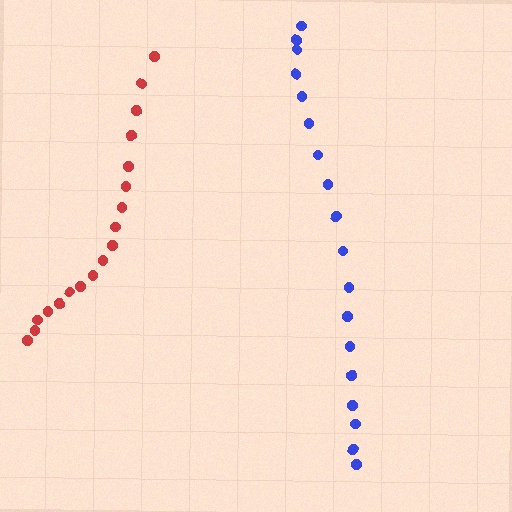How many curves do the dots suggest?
There are 2 distinct paths.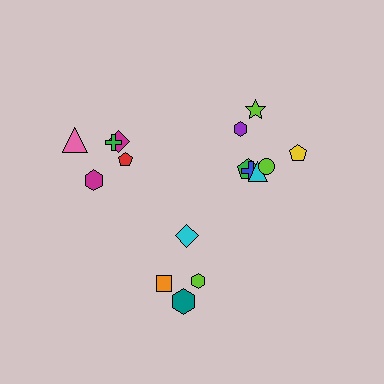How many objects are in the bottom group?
There are 4 objects.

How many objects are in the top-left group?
There are 5 objects.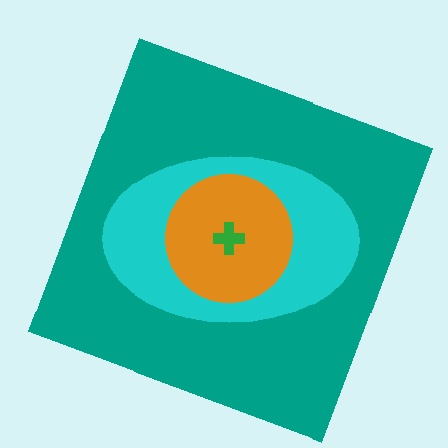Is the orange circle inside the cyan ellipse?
Yes.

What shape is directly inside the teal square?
The cyan ellipse.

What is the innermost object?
The green cross.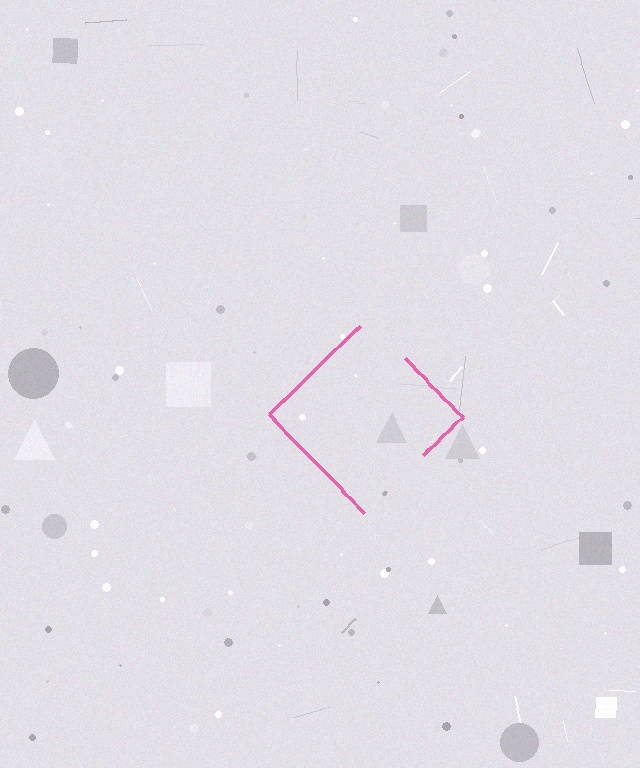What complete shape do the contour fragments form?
The contour fragments form a diamond.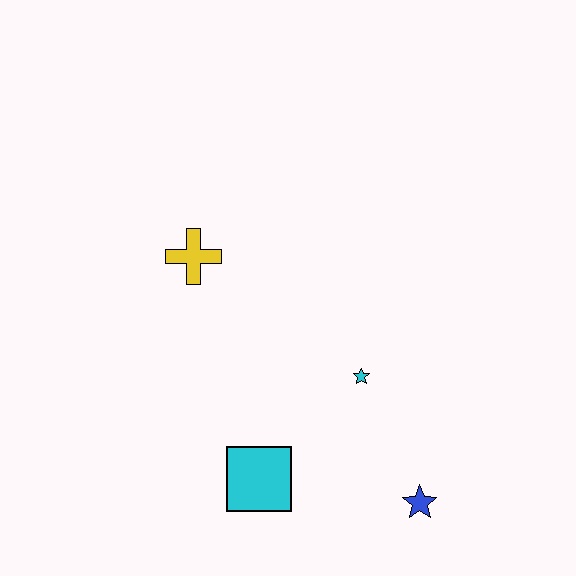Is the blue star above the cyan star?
No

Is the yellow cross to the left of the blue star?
Yes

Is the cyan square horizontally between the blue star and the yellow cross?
Yes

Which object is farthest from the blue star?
The yellow cross is farthest from the blue star.